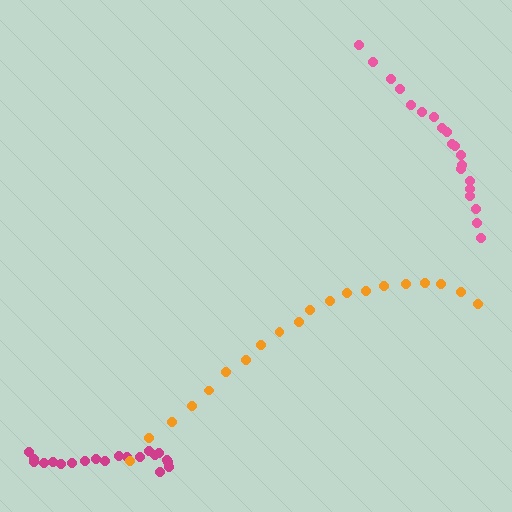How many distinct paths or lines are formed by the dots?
There are 3 distinct paths.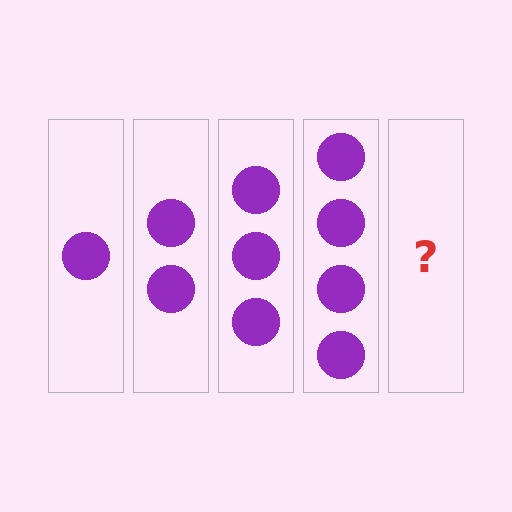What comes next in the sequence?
The next element should be 5 circles.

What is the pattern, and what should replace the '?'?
The pattern is that each step adds one more circle. The '?' should be 5 circles.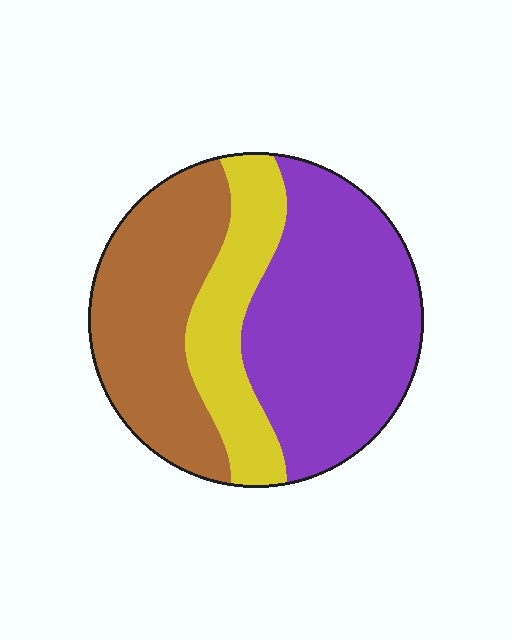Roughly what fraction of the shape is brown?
Brown covers about 35% of the shape.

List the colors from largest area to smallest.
From largest to smallest: purple, brown, yellow.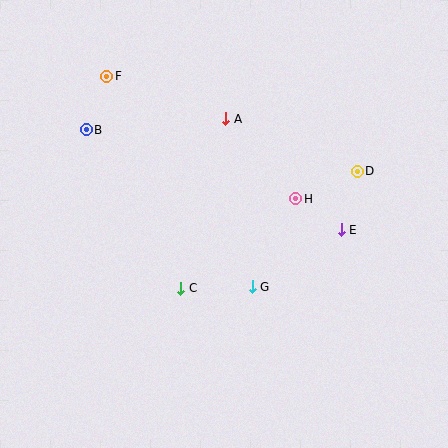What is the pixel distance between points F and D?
The distance between F and D is 268 pixels.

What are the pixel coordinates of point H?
Point H is at (296, 199).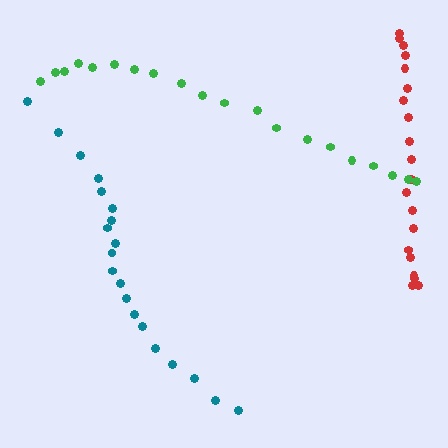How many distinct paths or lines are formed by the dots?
There are 3 distinct paths.